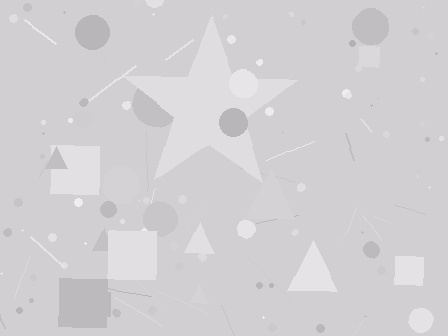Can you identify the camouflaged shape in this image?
The camouflaged shape is a star.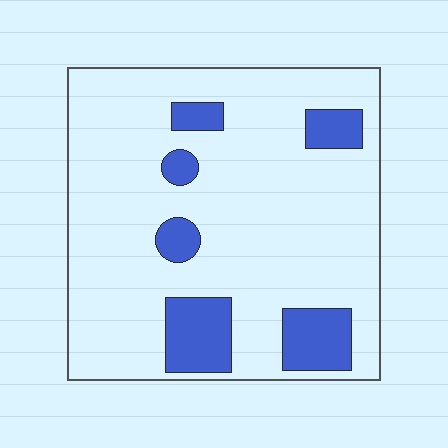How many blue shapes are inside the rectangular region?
6.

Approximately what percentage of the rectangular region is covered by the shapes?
Approximately 15%.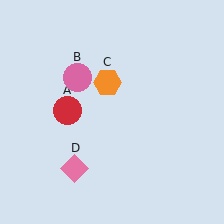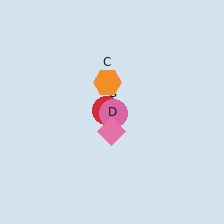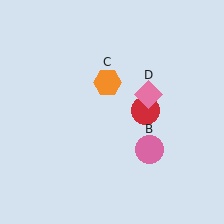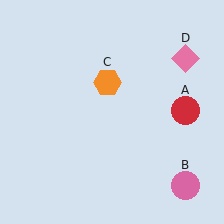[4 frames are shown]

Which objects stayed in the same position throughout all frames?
Orange hexagon (object C) remained stationary.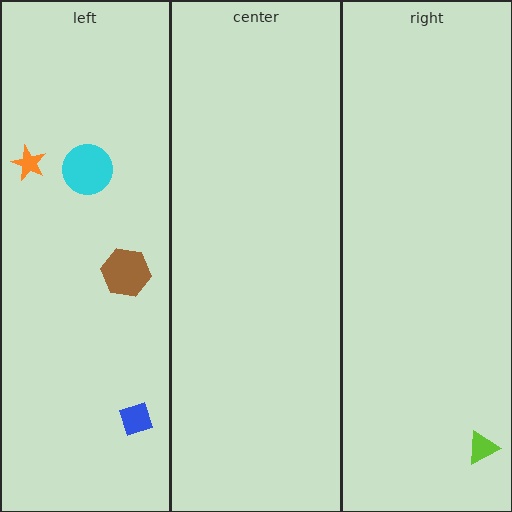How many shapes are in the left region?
4.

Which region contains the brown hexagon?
The left region.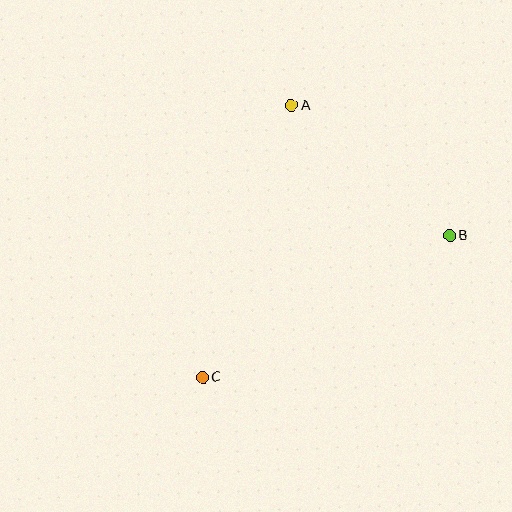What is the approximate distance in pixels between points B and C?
The distance between B and C is approximately 285 pixels.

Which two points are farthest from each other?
Points A and C are farthest from each other.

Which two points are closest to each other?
Points A and B are closest to each other.